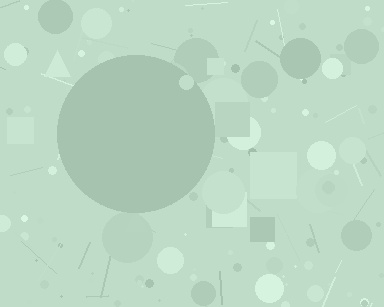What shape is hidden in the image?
A circle is hidden in the image.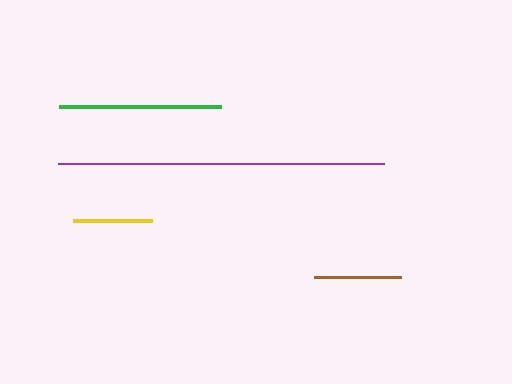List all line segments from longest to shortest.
From longest to shortest: purple, green, brown, yellow.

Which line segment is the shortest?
The yellow line is the shortest at approximately 80 pixels.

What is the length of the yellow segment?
The yellow segment is approximately 80 pixels long.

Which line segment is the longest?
The purple line is the longest at approximately 326 pixels.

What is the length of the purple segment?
The purple segment is approximately 326 pixels long.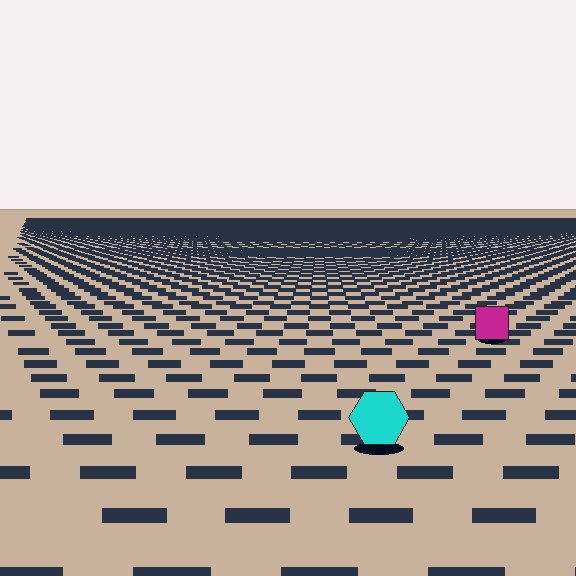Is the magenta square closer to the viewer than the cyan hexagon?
No. The cyan hexagon is closer — you can tell from the texture gradient: the ground texture is coarser near it.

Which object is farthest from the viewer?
The magenta square is farthest from the viewer. It appears smaller and the ground texture around it is denser.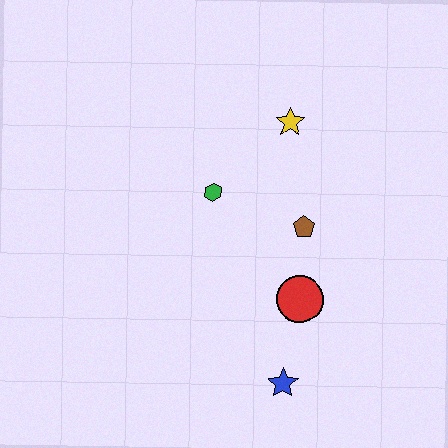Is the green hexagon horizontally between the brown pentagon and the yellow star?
No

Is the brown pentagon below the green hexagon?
Yes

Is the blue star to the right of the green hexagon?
Yes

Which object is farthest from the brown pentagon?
The blue star is farthest from the brown pentagon.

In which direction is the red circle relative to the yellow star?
The red circle is below the yellow star.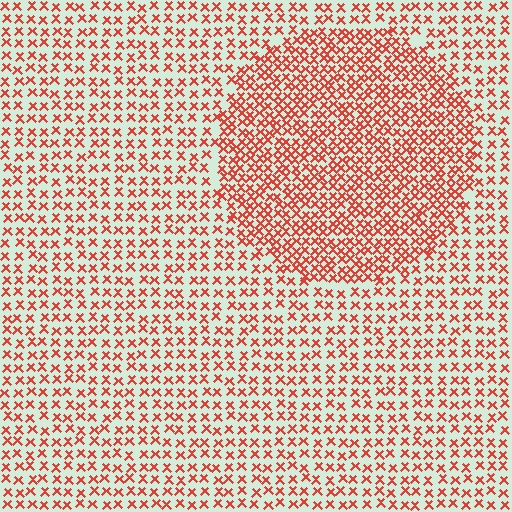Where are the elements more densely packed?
The elements are more densely packed inside the circle boundary.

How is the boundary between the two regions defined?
The boundary is defined by a change in element density (approximately 1.9x ratio). All elements are the same color, size, and shape.